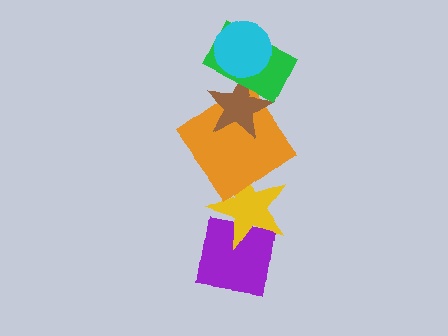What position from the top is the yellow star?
The yellow star is 5th from the top.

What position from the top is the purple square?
The purple square is 6th from the top.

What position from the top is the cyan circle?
The cyan circle is 1st from the top.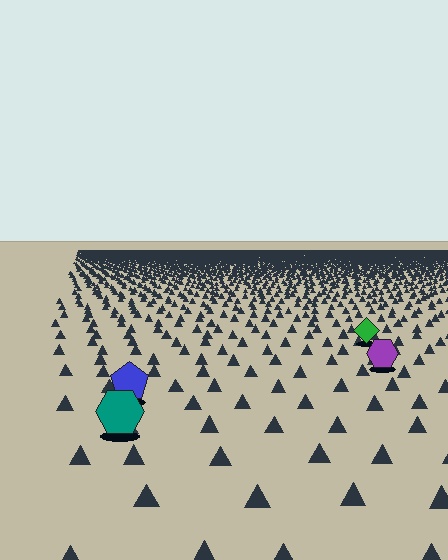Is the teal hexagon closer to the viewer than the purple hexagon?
Yes. The teal hexagon is closer — you can tell from the texture gradient: the ground texture is coarser near it.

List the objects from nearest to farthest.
From nearest to farthest: the teal hexagon, the blue pentagon, the purple hexagon, the green diamond.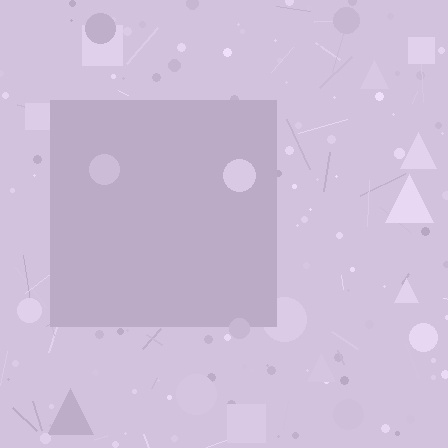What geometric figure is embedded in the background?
A square is embedded in the background.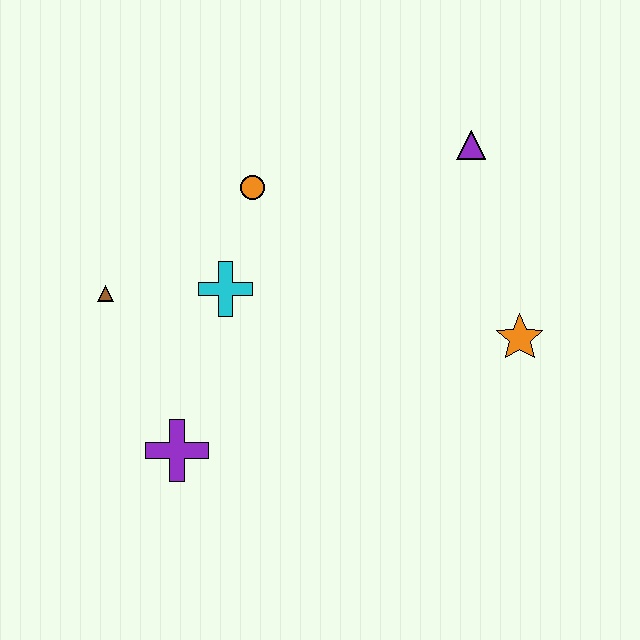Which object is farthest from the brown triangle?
The orange star is farthest from the brown triangle.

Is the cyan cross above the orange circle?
No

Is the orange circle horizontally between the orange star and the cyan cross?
Yes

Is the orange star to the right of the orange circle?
Yes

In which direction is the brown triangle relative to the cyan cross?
The brown triangle is to the left of the cyan cross.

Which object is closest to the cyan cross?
The orange circle is closest to the cyan cross.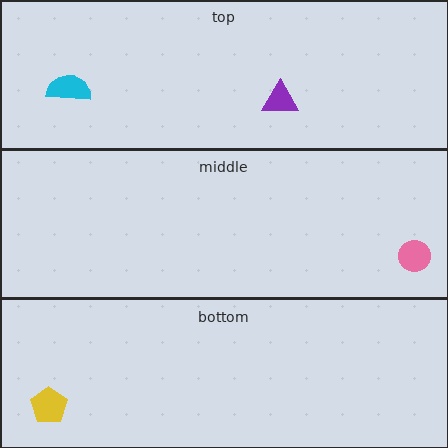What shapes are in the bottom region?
The yellow pentagon.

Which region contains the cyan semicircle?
The top region.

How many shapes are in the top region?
2.